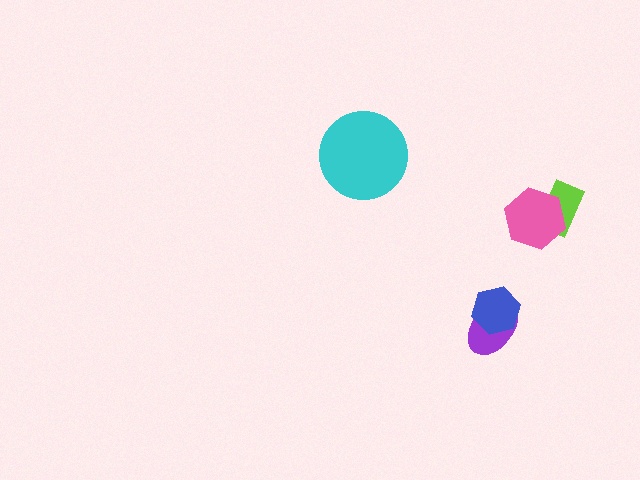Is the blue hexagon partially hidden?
No, no other shape covers it.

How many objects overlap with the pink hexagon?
1 object overlaps with the pink hexagon.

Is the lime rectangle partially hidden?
Yes, it is partially covered by another shape.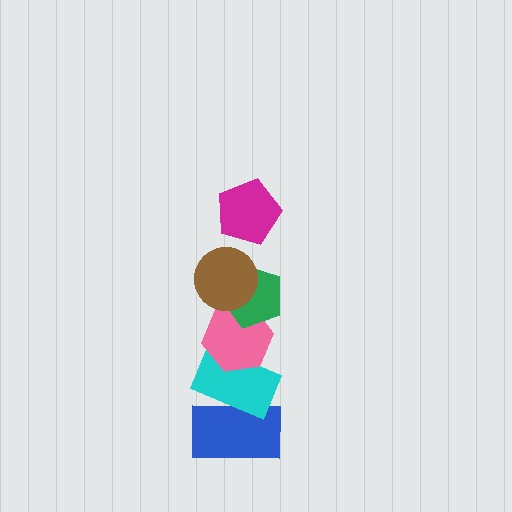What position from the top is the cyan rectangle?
The cyan rectangle is 5th from the top.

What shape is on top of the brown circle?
The magenta pentagon is on top of the brown circle.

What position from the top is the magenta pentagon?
The magenta pentagon is 1st from the top.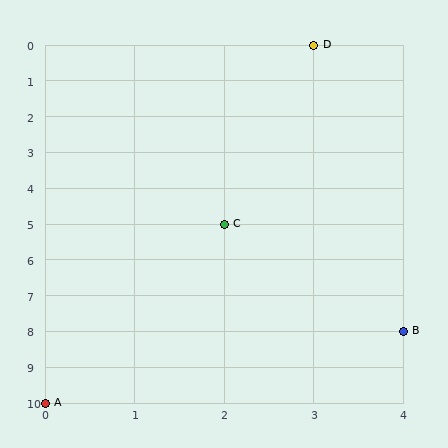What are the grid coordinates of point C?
Point C is at grid coordinates (2, 5).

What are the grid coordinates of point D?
Point D is at grid coordinates (3, 0).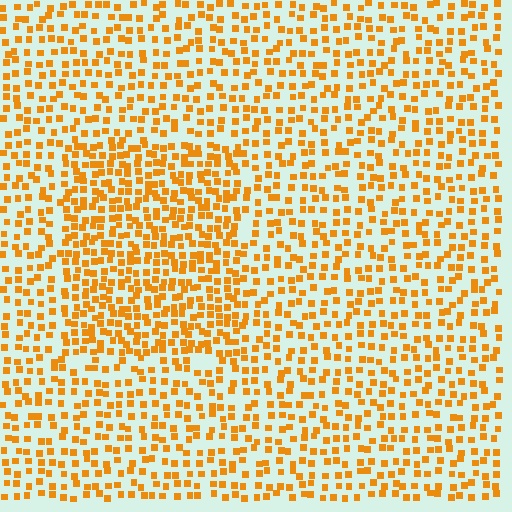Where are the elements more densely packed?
The elements are more densely packed inside the rectangle boundary.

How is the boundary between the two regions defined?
The boundary is defined by a change in element density (approximately 1.6x ratio). All elements are the same color, size, and shape.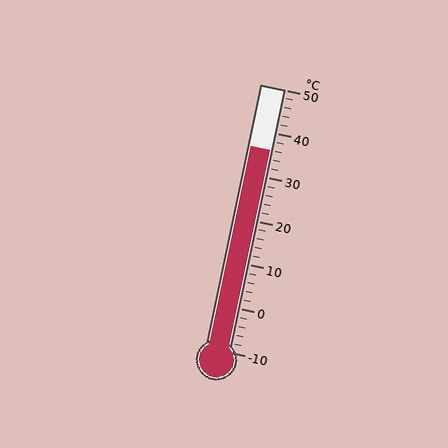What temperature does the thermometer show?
The thermometer shows approximately 36°C.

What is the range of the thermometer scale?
The thermometer scale ranges from -10°C to 50°C.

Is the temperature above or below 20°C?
The temperature is above 20°C.